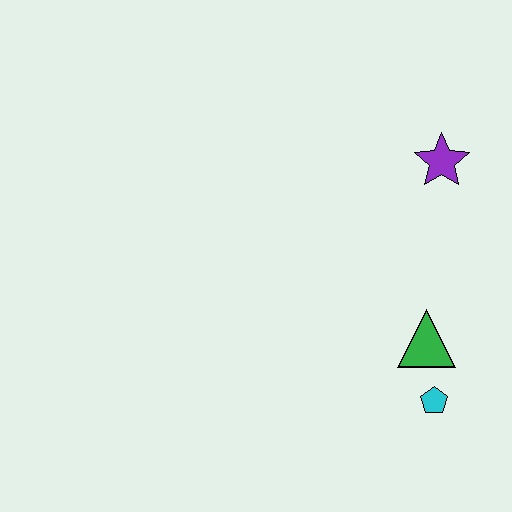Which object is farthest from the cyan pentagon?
The purple star is farthest from the cyan pentagon.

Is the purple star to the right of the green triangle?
Yes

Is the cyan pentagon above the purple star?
No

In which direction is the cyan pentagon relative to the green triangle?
The cyan pentagon is below the green triangle.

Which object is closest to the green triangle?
The cyan pentagon is closest to the green triangle.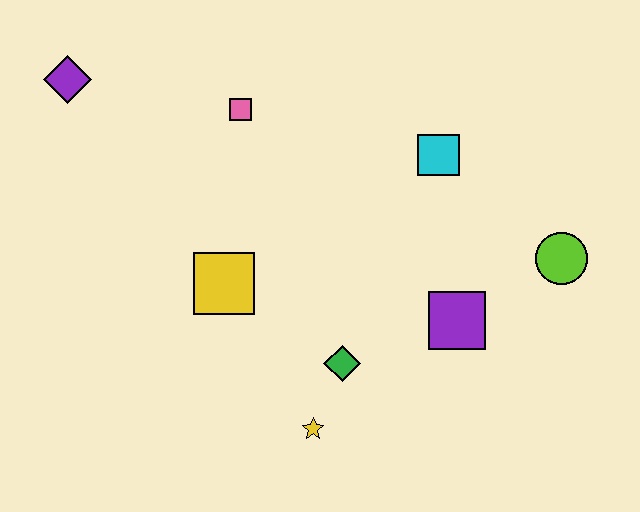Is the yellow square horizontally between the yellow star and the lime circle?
No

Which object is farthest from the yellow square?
The lime circle is farthest from the yellow square.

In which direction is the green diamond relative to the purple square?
The green diamond is to the left of the purple square.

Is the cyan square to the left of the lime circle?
Yes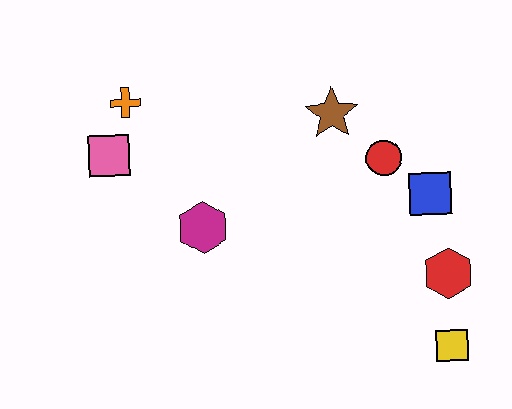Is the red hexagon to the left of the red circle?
No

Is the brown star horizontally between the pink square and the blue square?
Yes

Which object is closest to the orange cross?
The pink square is closest to the orange cross.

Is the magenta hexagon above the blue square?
No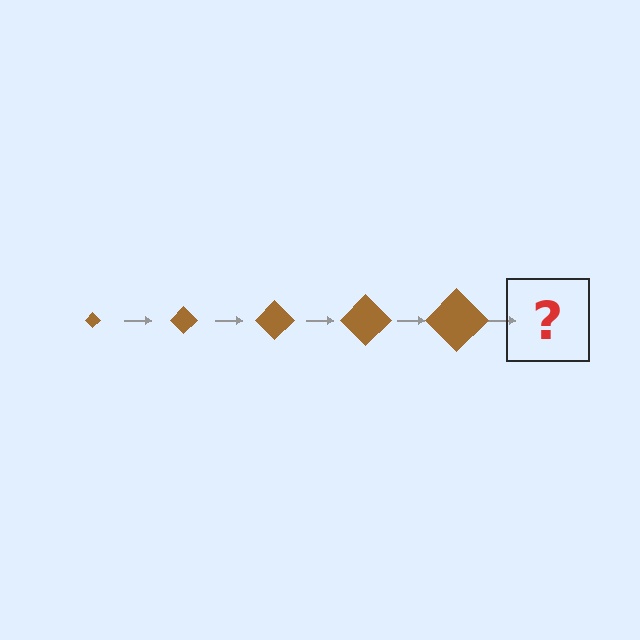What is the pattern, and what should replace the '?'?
The pattern is that the diamond gets progressively larger each step. The '?' should be a brown diamond, larger than the previous one.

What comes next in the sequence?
The next element should be a brown diamond, larger than the previous one.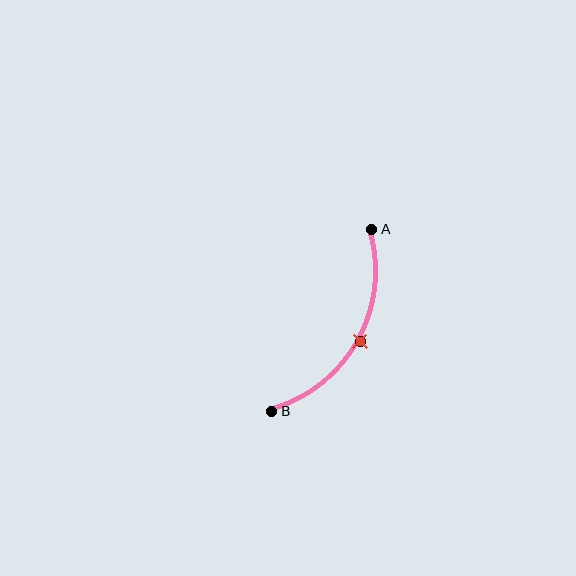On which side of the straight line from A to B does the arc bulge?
The arc bulges to the right of the straight line connecting A and B.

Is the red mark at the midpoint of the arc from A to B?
Yes. The red mark lies on the arc at equal arc-length from both A and B — it is the arc midpoint.